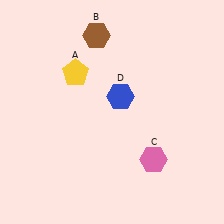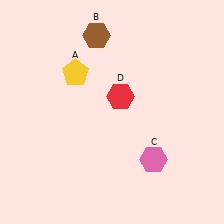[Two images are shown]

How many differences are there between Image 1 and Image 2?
There is 1 difference between the two images.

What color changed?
The hexagon (D) changed from blue in Image 1 to red in Image 2.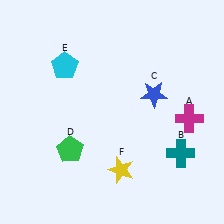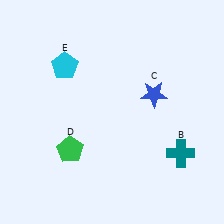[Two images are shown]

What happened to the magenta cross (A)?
The magenta cross (A) was removed in Image 2. It was in the bottom-right area of Image 1.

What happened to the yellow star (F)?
The yellow star (F) was removed in Image 2. It was in the bottom-right area of Image 1.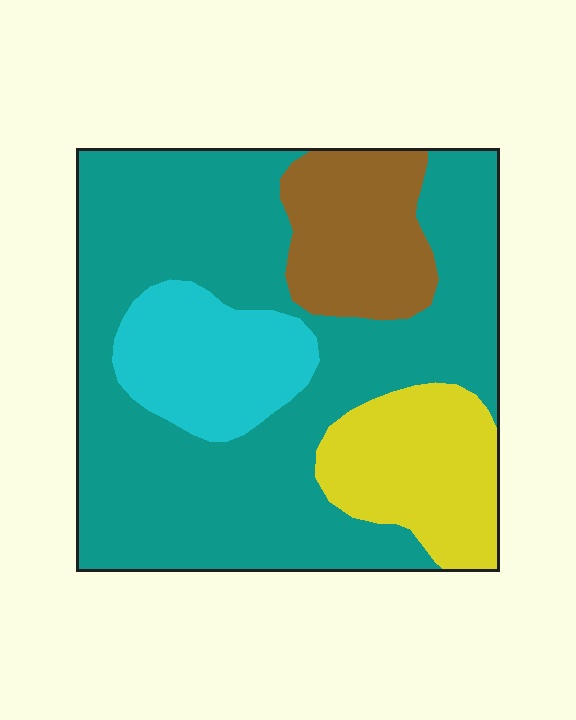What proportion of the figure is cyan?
Cyan takes up about one eighth (1/8) of the figure.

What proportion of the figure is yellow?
Yellow takes up less than a quarter of the figure.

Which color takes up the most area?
Teal, at roughly 60%.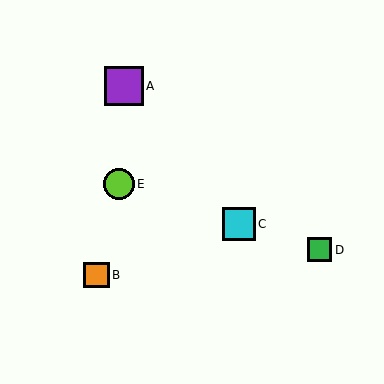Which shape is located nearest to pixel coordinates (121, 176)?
The lime circle (labeled E) at (119, 184) is nearest to that location.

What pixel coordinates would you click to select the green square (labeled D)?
Click at (320, 250) to select the green square D.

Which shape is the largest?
The purple square (labeled A) is the largest.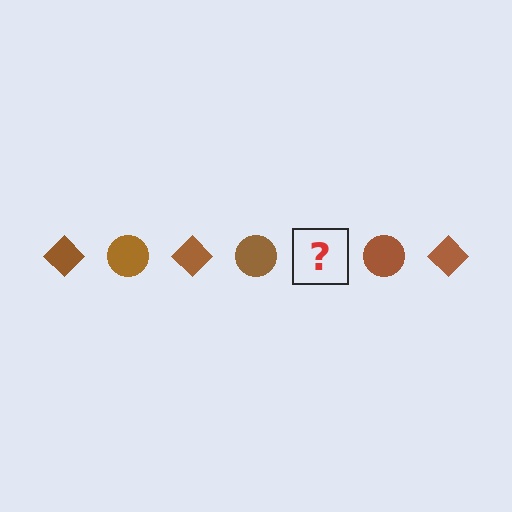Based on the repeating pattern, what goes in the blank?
The blank should be a brown diamond.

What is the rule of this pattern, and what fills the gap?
The rule is that the pattern cycles through diamond, circle shapes in brown. The gap should be filled with a brown diamond.